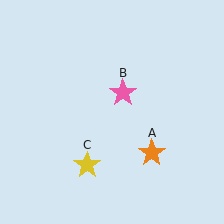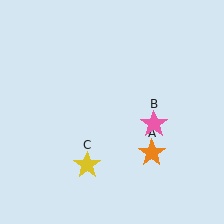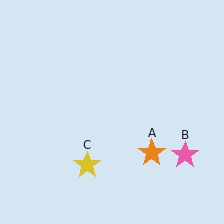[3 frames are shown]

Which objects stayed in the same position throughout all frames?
Orange star (object A) and yellow star (object C) remained stationary.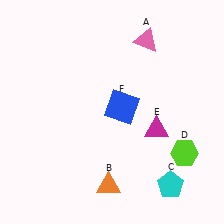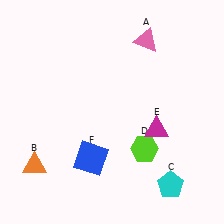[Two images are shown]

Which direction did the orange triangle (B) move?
The orange triangle (B) moved left.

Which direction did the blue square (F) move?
The blue square (F) moved down.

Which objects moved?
The objects that moved are: the orange triangle (B), the lime hexagon (D), the blue square (F).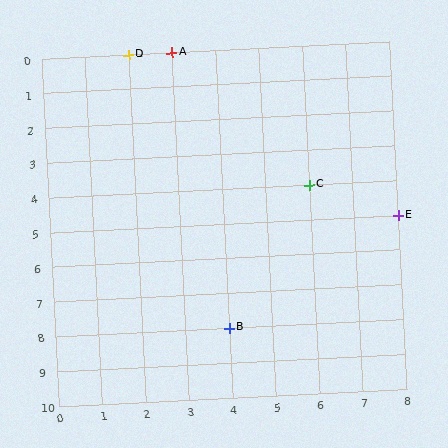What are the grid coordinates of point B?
Point B is at grid coordinates (4, 8).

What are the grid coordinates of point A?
Point A is at grid coordinates (3, 0).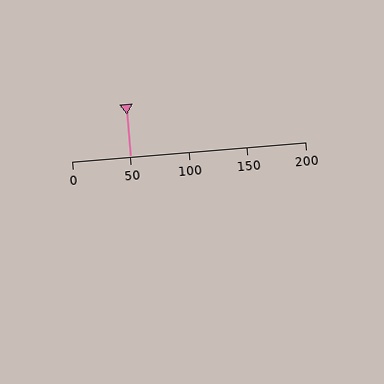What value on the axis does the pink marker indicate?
The marker indicates approximately 50.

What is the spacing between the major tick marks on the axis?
The major ticks are spaced 50 apart.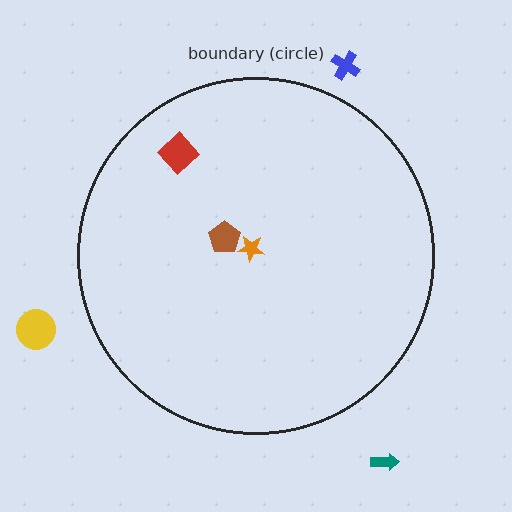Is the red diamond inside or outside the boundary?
Inside.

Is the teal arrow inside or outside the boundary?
Outside.